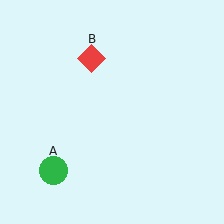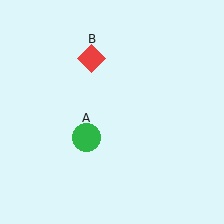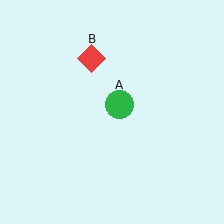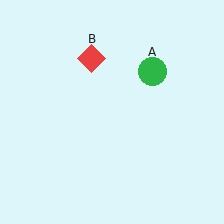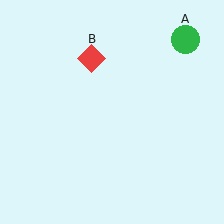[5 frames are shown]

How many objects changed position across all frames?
1 object changed position: green circle (object A).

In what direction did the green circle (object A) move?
The green circle (object A) moved up and to the right.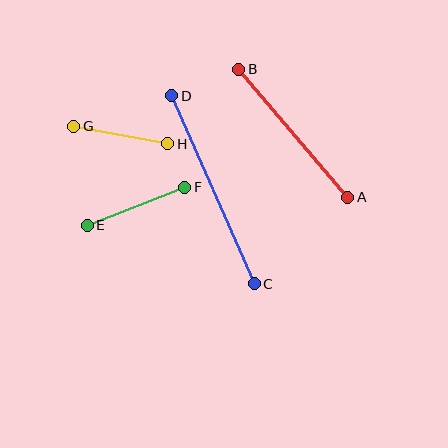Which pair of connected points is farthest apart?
Points C and D are farthest apart.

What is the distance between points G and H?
The distance is approximately 96 pixels.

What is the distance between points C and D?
The distance is approximately 205 pixels.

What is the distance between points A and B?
The distance is approximately 168 pixels.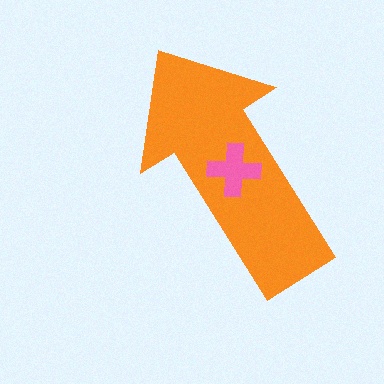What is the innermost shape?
The pink cross.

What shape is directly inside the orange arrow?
The pink cross.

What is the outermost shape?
The orange arrow.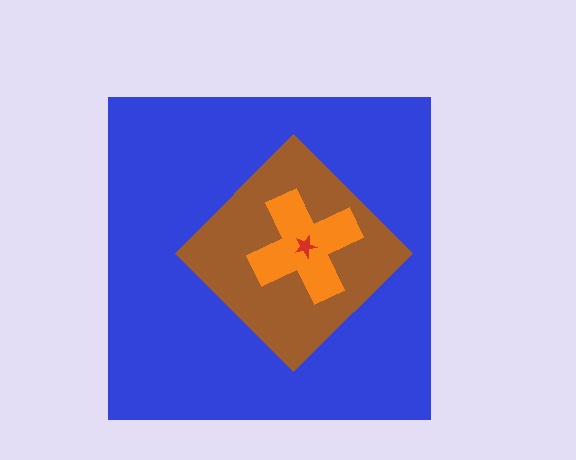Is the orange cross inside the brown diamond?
Yes.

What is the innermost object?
The red star.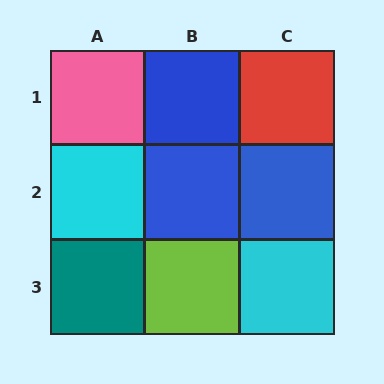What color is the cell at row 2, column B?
Blue.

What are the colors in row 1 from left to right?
Pink, blue, red.